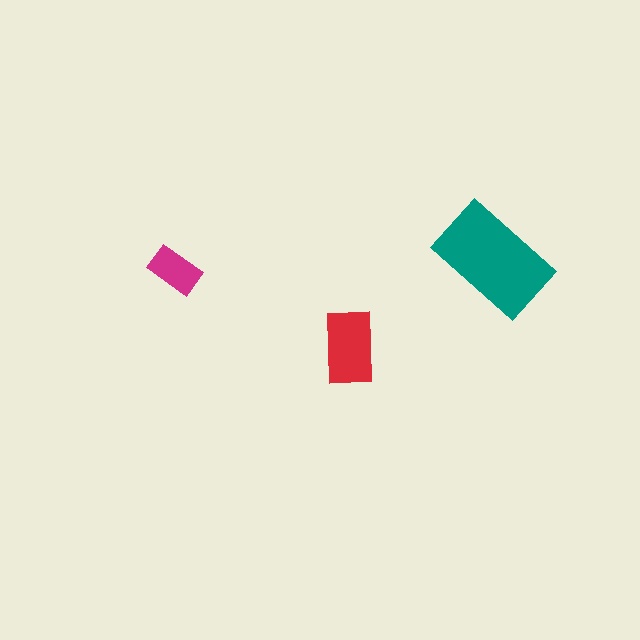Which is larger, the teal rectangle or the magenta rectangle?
The teal one.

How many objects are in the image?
There are 3 objects in the image.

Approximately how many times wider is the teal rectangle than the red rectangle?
About 1.5 times wider.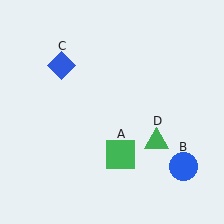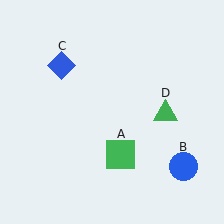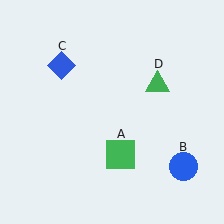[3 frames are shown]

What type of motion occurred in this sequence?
The green triangle (object D) rotated counterclockwise around the center of the scene.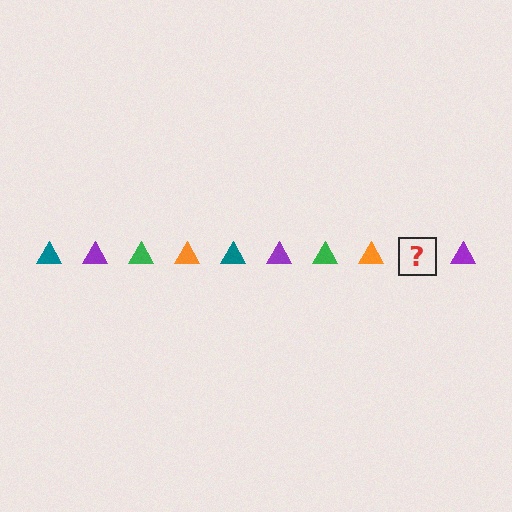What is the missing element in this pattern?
The missing element is a teal triangle.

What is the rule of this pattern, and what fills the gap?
The rule is that the pattern cycles through teal, purple, green, orange triangles. The gap should be filled with a teal triangle.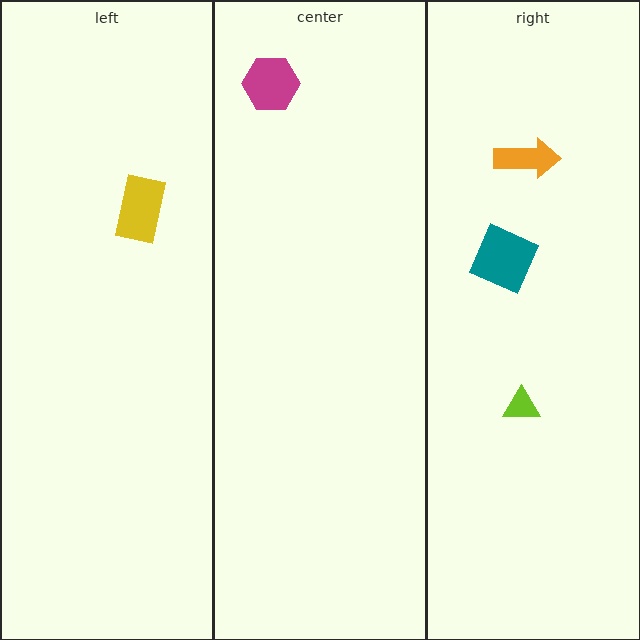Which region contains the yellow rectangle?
The left region.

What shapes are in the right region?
The teal diamond, the lime triangle, the orange arrow.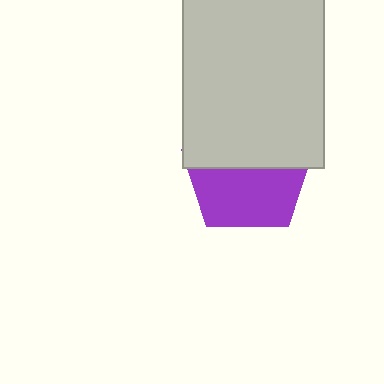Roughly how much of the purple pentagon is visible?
About half of it is visible (roughly 51%).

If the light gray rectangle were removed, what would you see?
You would see the complete purple pentagon.